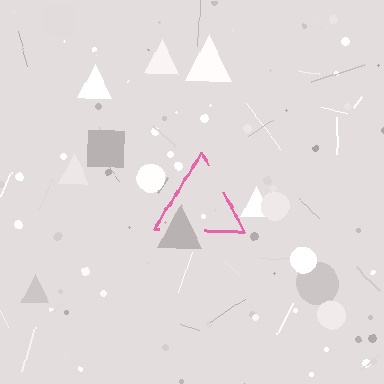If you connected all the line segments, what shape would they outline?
They would outline a triangle.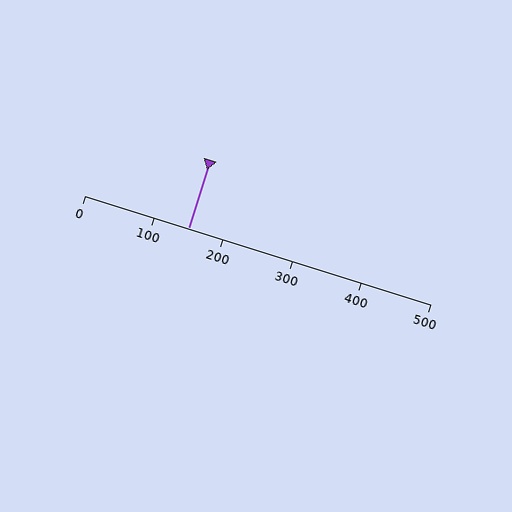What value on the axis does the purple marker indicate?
The marker indicates approximately 150.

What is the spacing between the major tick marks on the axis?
The major ticks are spaced 100 apart.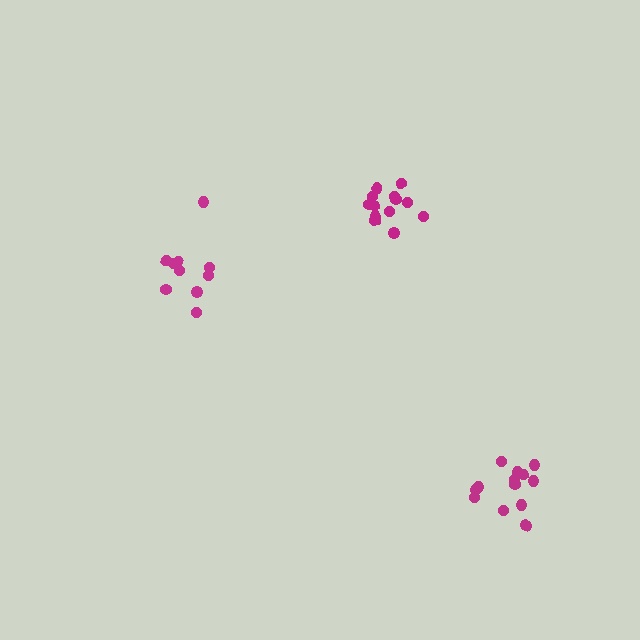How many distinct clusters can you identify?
There are 3 distinct clusters.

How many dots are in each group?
Group 1: 13 dots, Group 2: 10 dots, Group 3: 13 dots (36 total).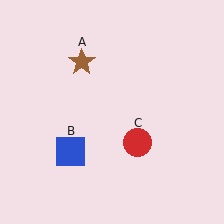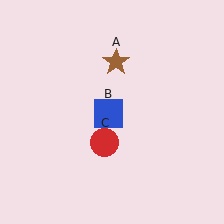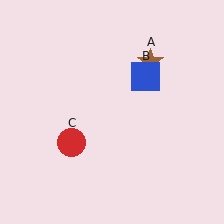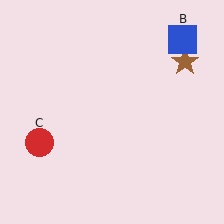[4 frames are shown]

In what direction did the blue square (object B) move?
The blue square (object B) moved up and to the right.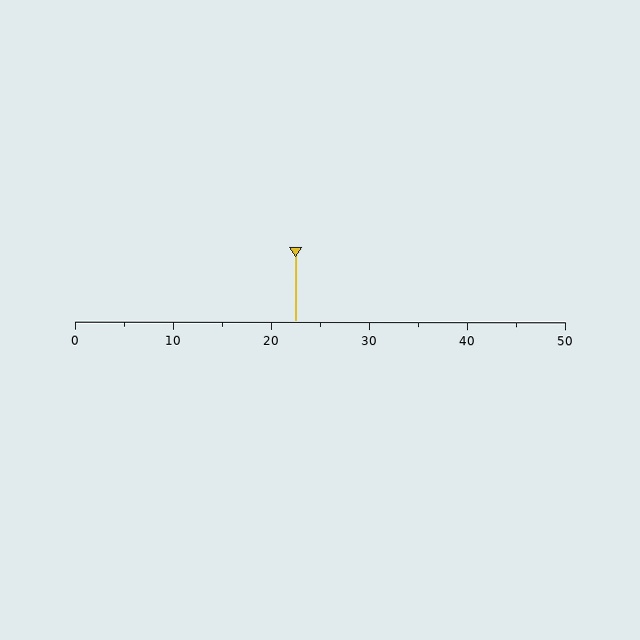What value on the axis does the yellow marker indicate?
The marker indicates approximately 22.5.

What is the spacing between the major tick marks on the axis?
The major ticks are spaced 10 apart.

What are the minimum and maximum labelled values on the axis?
The axis runs from 0 to 50.